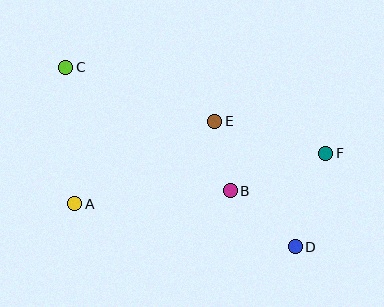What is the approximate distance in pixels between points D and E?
The distance between D and E is approximately 149 pixels.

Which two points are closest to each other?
Points B and E are closest to each other.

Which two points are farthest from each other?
Points C and D are farthest from each other.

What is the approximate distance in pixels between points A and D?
The distance between A and D is approximately 224 pixels.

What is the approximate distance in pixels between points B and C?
The distance between B and C is approximately 206 pixels.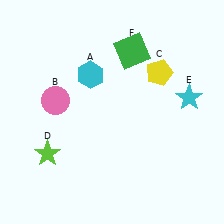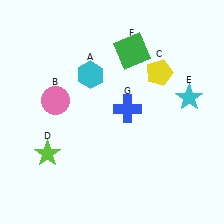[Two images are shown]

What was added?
A blue cross (G) was added in Image 2.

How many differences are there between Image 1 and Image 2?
There is 1 difference between the two images.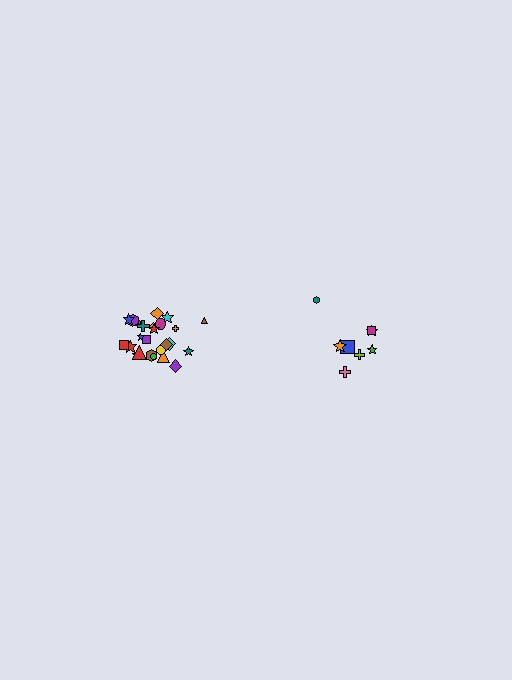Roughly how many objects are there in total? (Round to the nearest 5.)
Roughly 35 objects in total.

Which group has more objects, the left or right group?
The left group.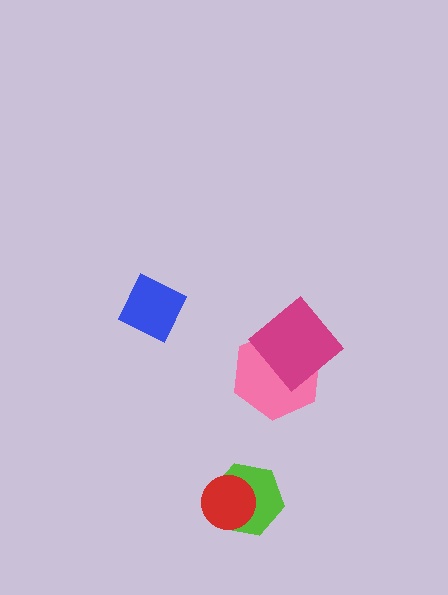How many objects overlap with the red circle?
1 object overlaps with the red circle.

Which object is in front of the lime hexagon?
The red circle is in front of the lime hexagon.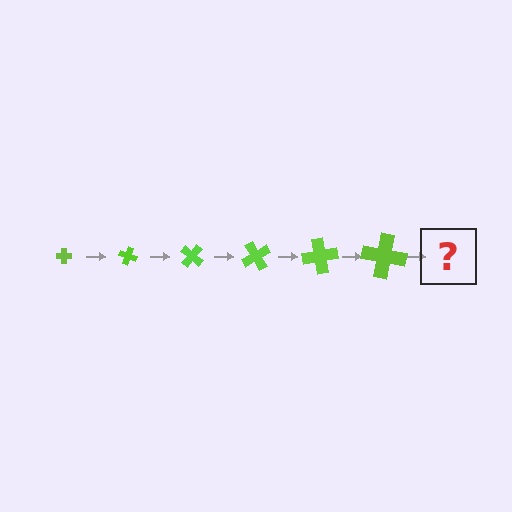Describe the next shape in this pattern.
It should be a cross, larger than the previous one and rotated 120 degrees from the start.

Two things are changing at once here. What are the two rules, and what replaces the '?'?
The two rules are that the cross grows larger each step and it rotates 20 degrees each step. The '?' should be a cross, larger than the previous one and rotated 120 degrees from the start.